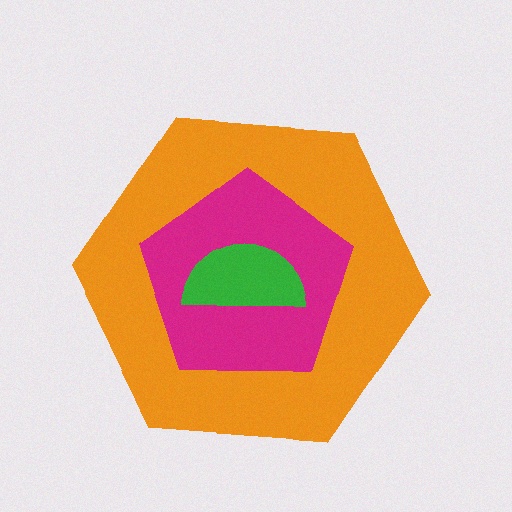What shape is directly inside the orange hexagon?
The magenta pentagon.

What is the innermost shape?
The green semicircle.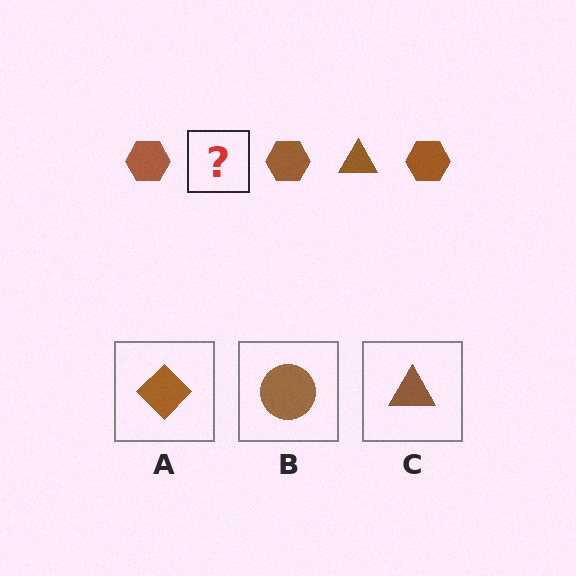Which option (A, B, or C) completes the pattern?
C.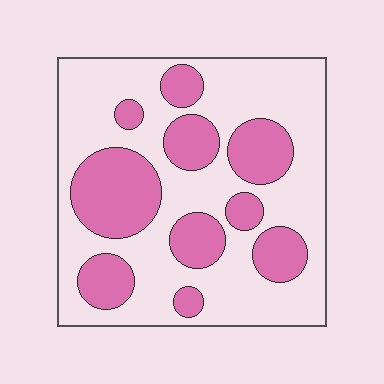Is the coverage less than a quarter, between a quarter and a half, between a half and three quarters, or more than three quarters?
Between a quarter and a half.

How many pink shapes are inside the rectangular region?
10.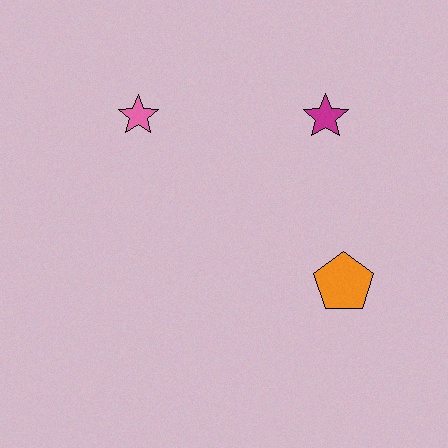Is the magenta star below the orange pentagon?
No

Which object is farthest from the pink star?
The orange pentagon is farthest from the pink star.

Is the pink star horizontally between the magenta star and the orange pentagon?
No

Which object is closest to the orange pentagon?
The magenta star is closest to the orange pentagon.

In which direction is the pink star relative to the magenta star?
The pink star is to the left of the magenta star.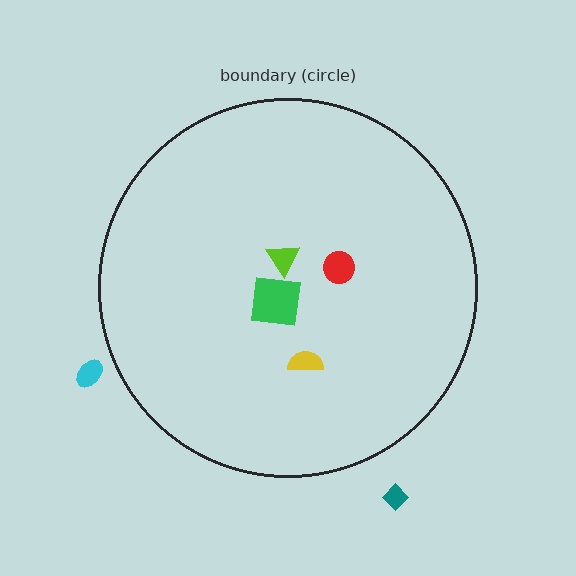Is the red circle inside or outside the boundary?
Inside.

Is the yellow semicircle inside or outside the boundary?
Inside.